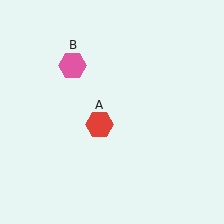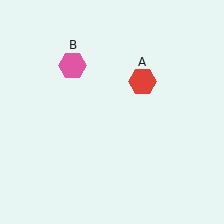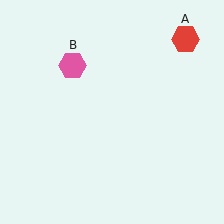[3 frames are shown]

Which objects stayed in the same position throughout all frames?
Pink hexagon (object B) remained stationary.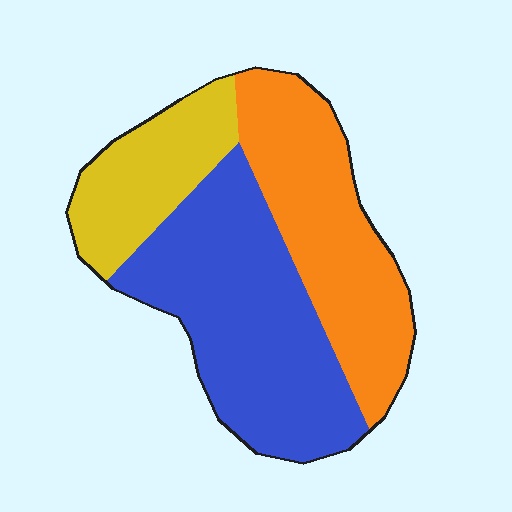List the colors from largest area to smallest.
From largest to smallest: blue, orange, yellow.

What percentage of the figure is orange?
Orange takes up between a quarter and a half of the figure.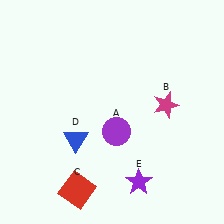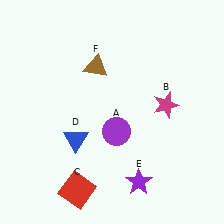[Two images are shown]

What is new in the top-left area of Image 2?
A brown triangle (F) was added in the top-left area of Image 2.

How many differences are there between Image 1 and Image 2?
There is 1 difference between the two images.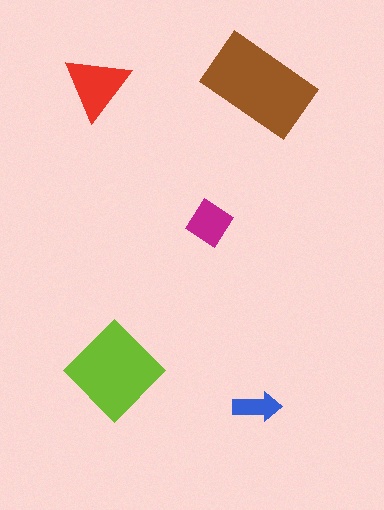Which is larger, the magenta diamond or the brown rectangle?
The brown rectangle.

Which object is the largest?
The brown rectangle.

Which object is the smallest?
The blue arrow.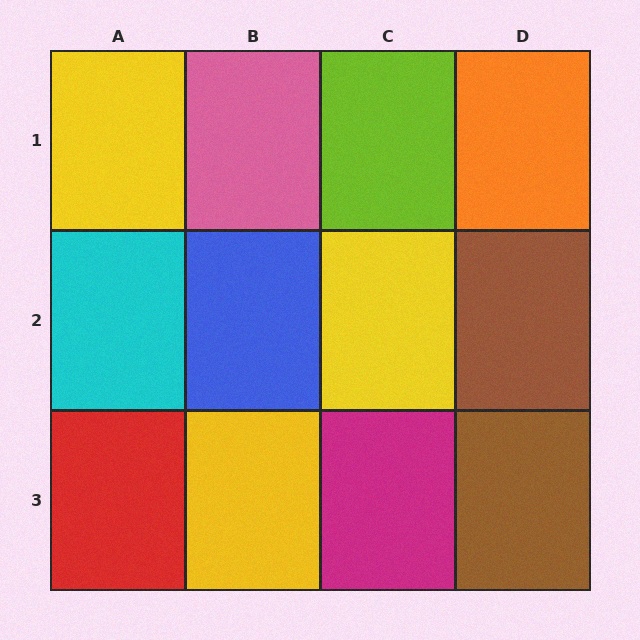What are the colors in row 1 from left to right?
Yellow, pink, lime, orange.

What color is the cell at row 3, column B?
Yellow.